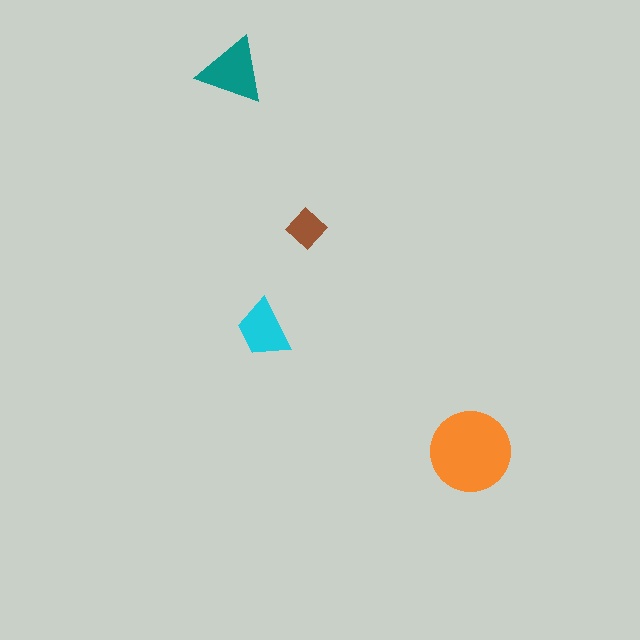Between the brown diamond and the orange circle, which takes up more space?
The orange circle.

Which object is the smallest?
The brown diamond.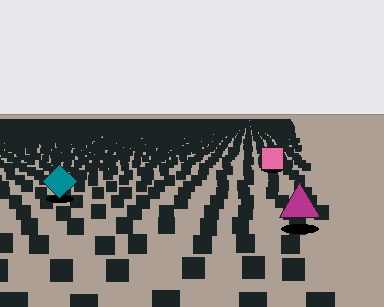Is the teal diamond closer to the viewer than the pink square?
Yes. The teal diamond is closer — you can tell from the texture gradient: the ground texture is coarser near it.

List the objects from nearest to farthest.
From nearest to farthest: the magenta triangle, the teal diamond, the pink square.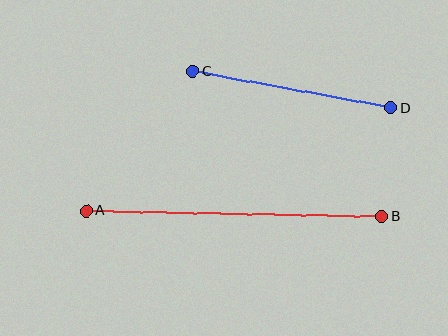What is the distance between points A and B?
The distance is approximately 295 pixels.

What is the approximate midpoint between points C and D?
The midpoint is at approximately (292, 89) pixels.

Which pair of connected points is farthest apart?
Points A and B are farthest apart.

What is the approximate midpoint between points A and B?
The midpoint is at approximately (234, 214) pixels.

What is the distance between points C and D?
The distance is approximately 201 pixels.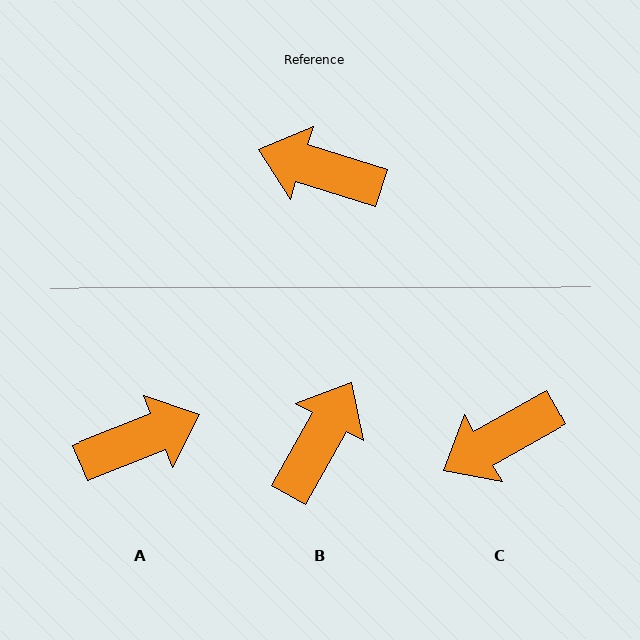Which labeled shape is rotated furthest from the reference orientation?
A, about 141 degrees away.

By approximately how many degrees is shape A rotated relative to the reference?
Approximately 141 degrees clockwise.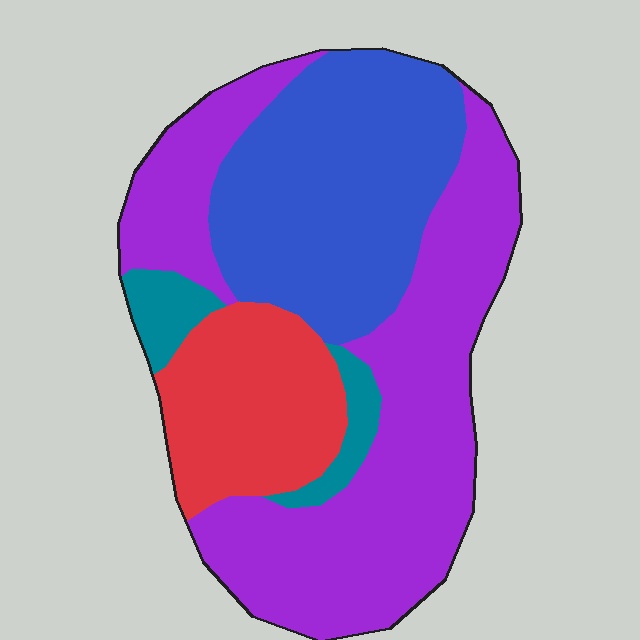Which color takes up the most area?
Purple, at roughly 45%.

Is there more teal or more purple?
Purple.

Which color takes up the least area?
Teal, at roughly 5%.